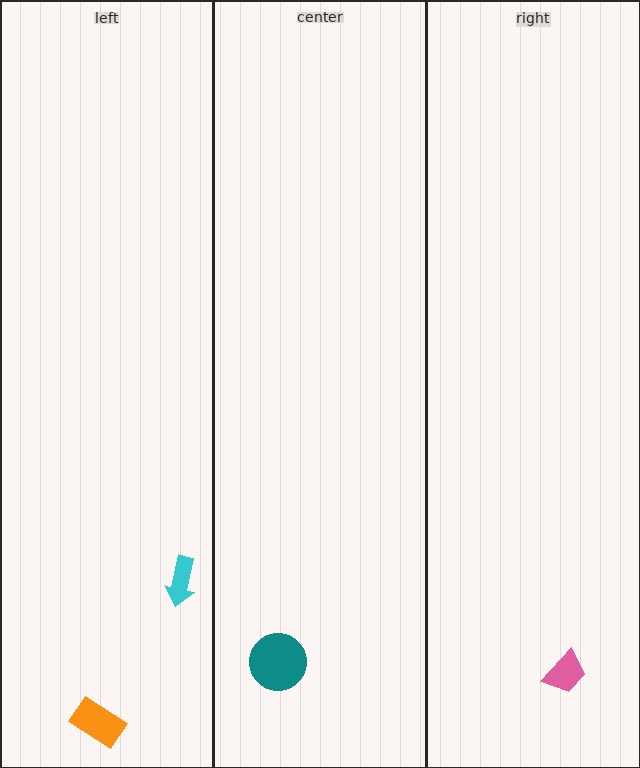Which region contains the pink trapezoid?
The right region.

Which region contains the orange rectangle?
The left region.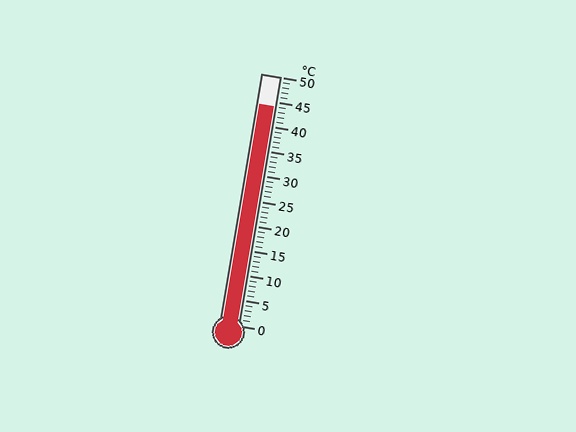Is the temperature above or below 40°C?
The temperature is above 40°C.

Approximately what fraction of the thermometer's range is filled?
The thermometer is filled to approximately 90% of its range.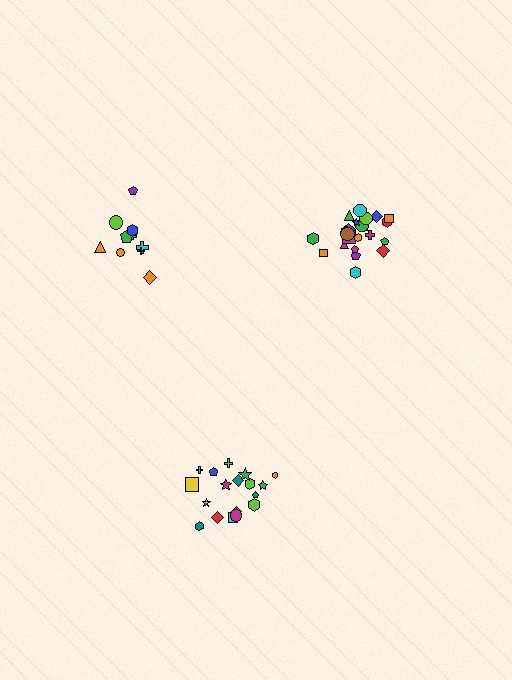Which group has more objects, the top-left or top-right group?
The top-right group.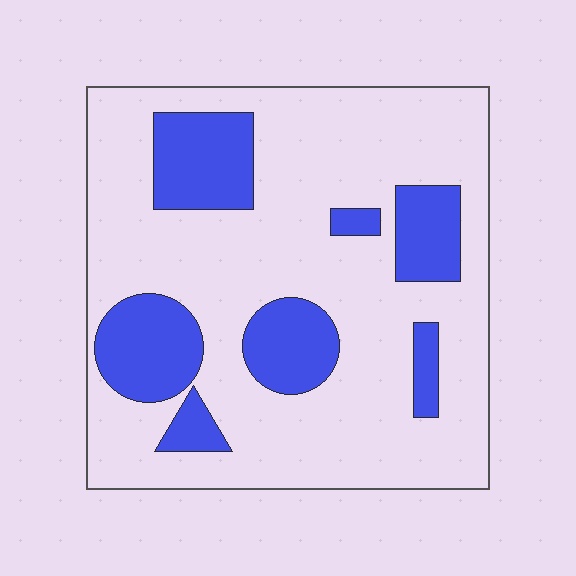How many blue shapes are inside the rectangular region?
7.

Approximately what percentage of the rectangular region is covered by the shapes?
Approximately 25%.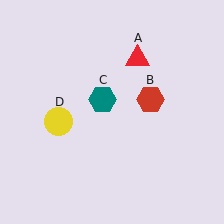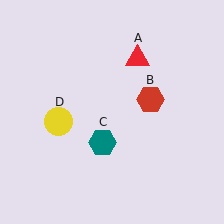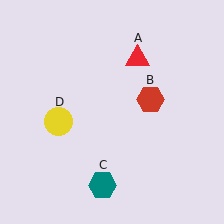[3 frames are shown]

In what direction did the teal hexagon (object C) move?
The teal hexagon (object C) moved down.